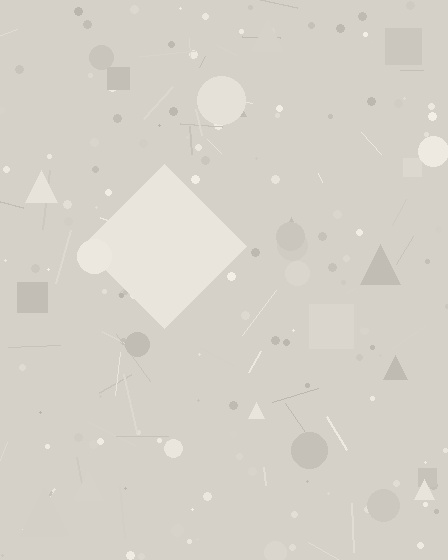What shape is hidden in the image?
A diamond is hidden in the image.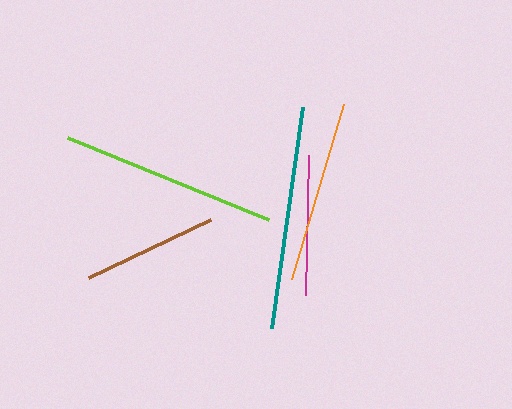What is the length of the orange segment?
The orange segment is approximately 183 pixels long.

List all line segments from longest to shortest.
From longest to shortest: teal, lime, orange, magenta, brown.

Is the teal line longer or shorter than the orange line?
The teal line is longer than the orange line.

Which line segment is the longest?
The teal line is the longest at approximately 223 pixels.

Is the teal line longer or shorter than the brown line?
The teal line is longer than the brown line.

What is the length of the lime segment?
The lime segment is approximately 218 pixels long.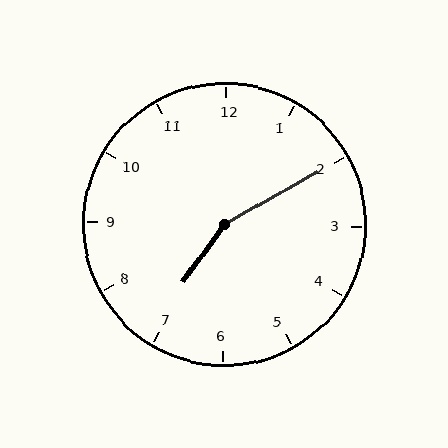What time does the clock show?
7:10.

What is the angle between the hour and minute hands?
Approximately 155 degrees.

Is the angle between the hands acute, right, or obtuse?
It is obtuse.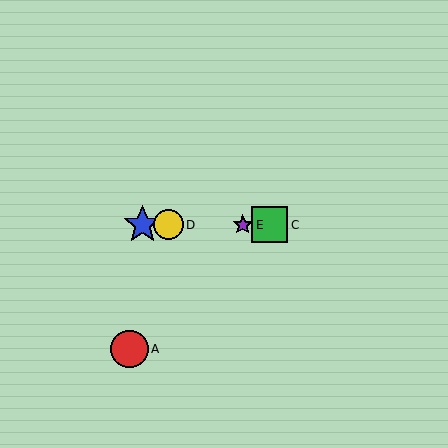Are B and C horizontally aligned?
Yes, both are at y≈225.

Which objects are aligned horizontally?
Objects B, C, D, E are aligned horizontally.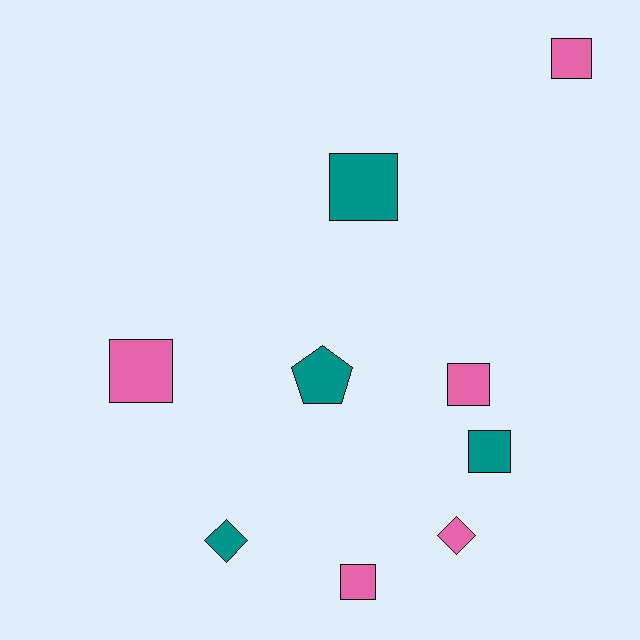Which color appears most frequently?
Pink, with 5 objects.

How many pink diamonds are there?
There is 1 pink diamond.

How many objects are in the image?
There are 9 objects.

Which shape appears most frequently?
Square, with 6 objects.